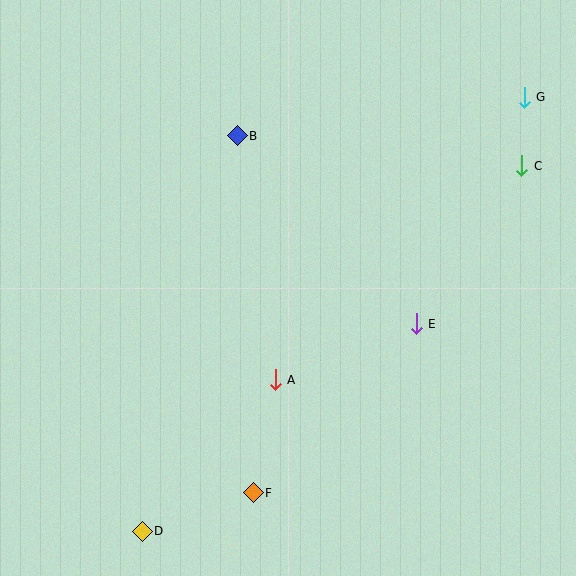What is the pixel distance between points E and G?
The distance between E and G is 251 pixels.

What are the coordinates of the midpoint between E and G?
The midpoint between E and G is at (470, 211).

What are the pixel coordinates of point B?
Point B is at (237, 136).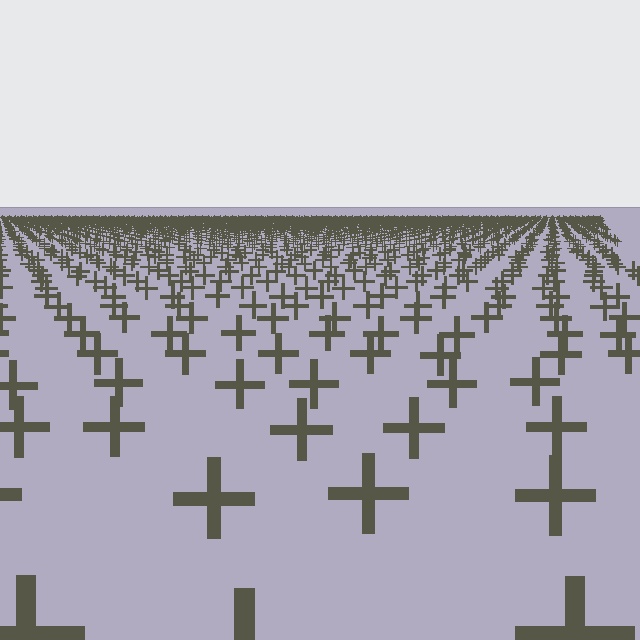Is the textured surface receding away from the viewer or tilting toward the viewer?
The surface is receding away from the viewer. Texture elements get smaller and denser toward the top.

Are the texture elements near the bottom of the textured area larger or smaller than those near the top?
Larger. Near the bottom, elements are closer to the viewer and appear at a bigger on-screen size.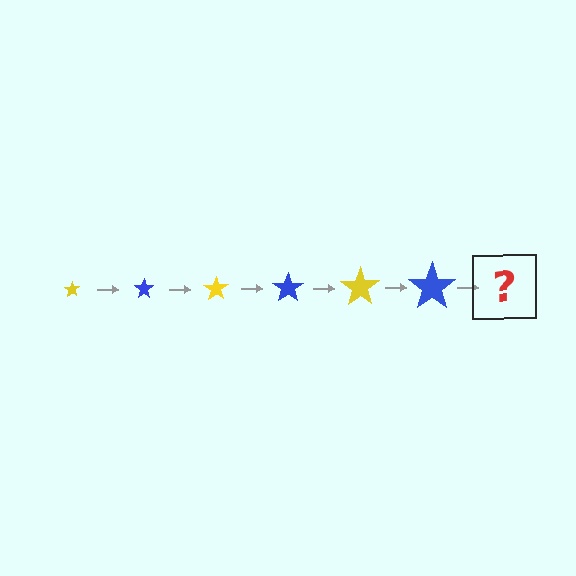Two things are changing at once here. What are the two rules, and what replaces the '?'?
The two rules are that the star grows larger each step and the color cycles through yellow and blue. The '?' should be a yellow star, larger than the previous one.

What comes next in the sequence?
The next element should be a yellow star, larger than the previous one.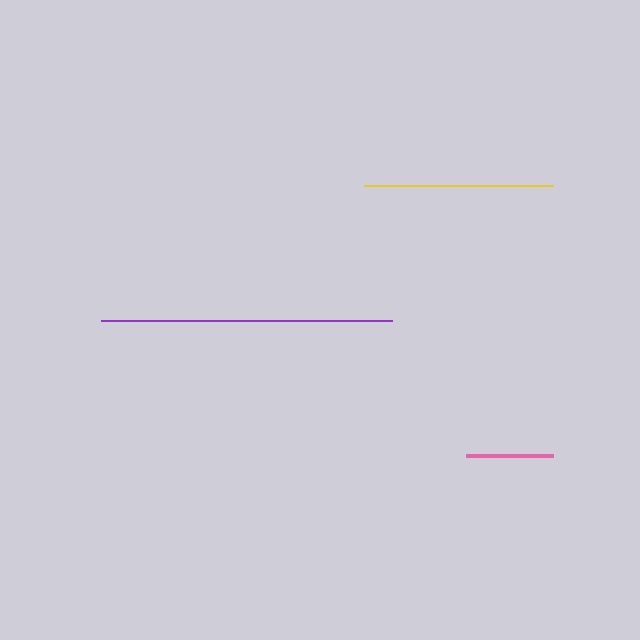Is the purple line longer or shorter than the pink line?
The purple line is longer than the pink line.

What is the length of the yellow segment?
The yellow segment is approximately 189 pixels long.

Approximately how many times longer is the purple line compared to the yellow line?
The purple line is approximately 1.5 times the length of the yellow line.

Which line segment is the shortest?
The pink line is the shortest at approximately 87 pixels.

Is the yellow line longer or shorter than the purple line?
The purple line is longer than the yellow line.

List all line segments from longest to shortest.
From longest to shortest: purple, yellow, pink.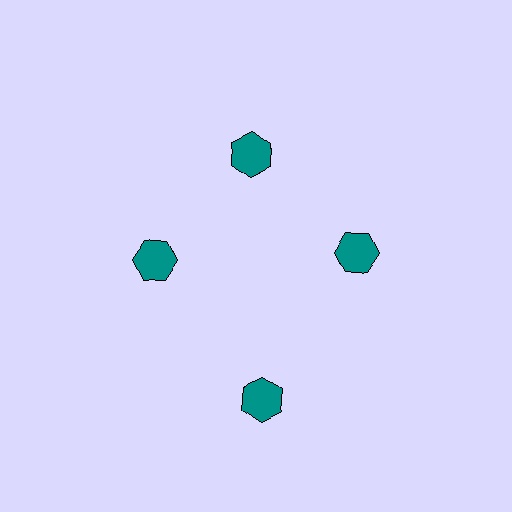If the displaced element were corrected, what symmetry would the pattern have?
It would have 4-fold rotational symmetry — the pattern would map onto itself every 90 degrees.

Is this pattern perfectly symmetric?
No. The 4 teal hexagons are arranged in a ring, but one element near the 6 o'clock position is pushed outward from the center, breaking the 4-fold rotational symmetry.